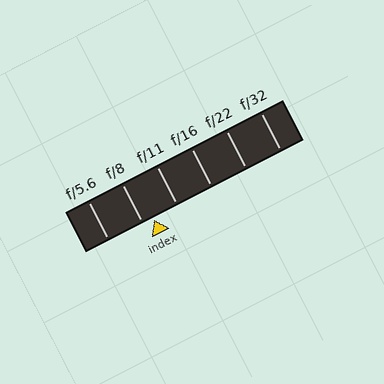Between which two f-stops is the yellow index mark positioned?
The index mark is between f/8 and f/11.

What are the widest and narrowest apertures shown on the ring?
The widest aperture shown is f/5.6 and the narrowest is f/32.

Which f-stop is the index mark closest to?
The index mark is closest to f/8.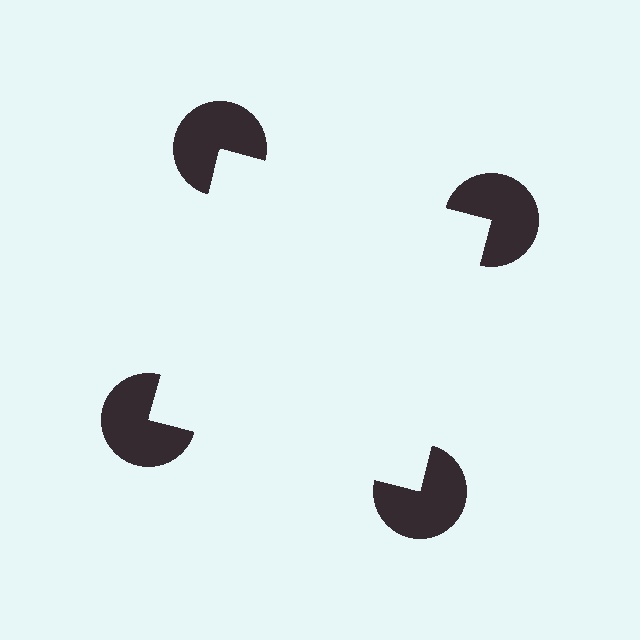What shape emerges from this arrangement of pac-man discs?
An illusory square — its edges are inferred from the aligned wedge cuts in the pac-man discs, not physically drawn.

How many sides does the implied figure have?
4 sides.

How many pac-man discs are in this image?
There are 4 — one at each vertex of the illusory square.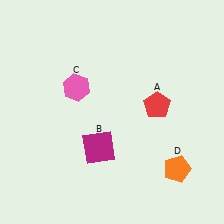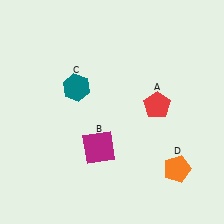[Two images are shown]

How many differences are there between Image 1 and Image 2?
There is 1 difference between the two images.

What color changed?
The hexagon (C) changed from pink in Image 1 to teal in Image 2.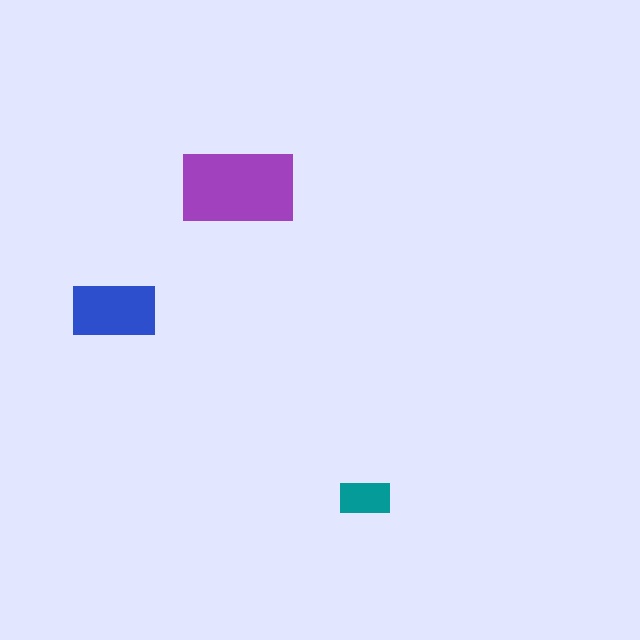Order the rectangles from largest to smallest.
the purple one, the blue one, the teal one.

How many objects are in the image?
There are 3 objects in the image.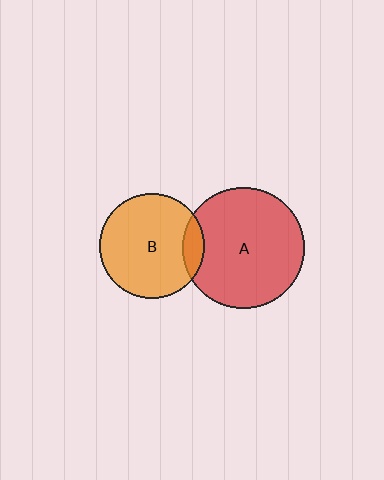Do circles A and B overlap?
Yes.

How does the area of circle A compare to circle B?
Approximately 1.4 times.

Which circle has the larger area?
Circle A (red).